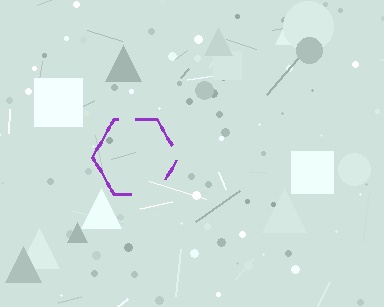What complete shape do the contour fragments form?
The contour fragments form a hexagon.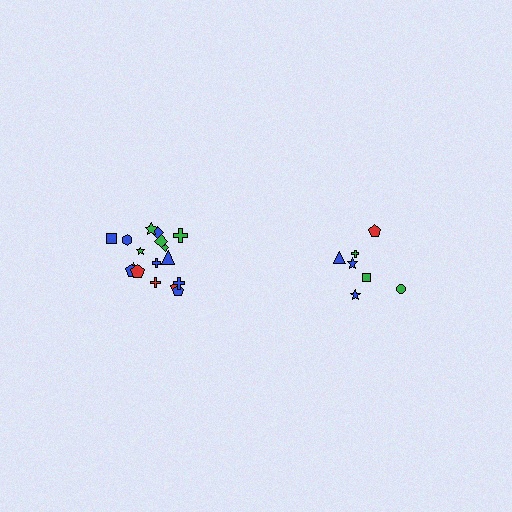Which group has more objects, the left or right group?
The left group.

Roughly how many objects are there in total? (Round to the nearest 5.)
Roughly 25 objects in total.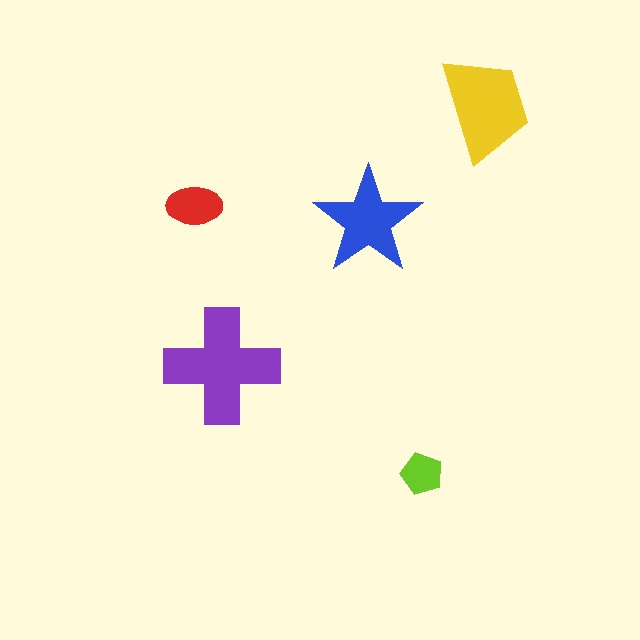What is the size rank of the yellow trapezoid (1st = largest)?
2nd.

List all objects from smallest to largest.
The lime pentagon, the red ellipse, the blue star, the yellow trapezoid, the purple cross.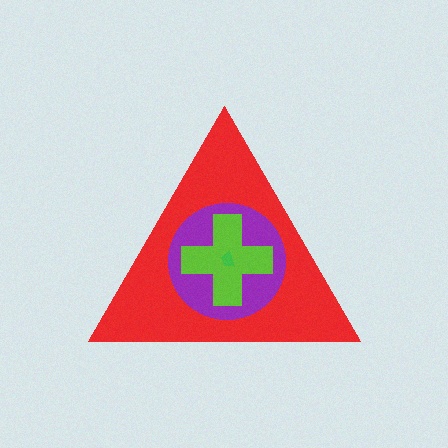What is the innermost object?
The green trapezoid.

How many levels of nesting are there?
4.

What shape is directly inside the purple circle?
The lime cross.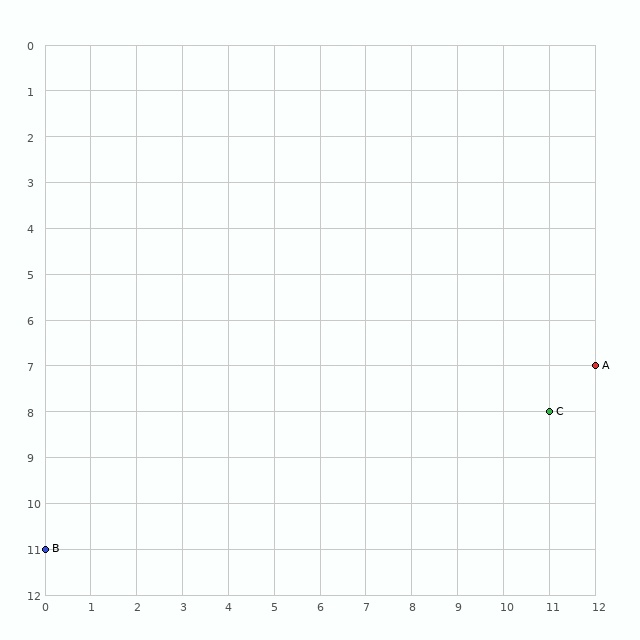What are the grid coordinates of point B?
Point B is at grid coordinates (0, 11).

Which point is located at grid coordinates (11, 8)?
Point C is at (11, 8).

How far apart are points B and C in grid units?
Points B and C are 11 columns and 3 rows apart (about 11.4 grid units diagonally).